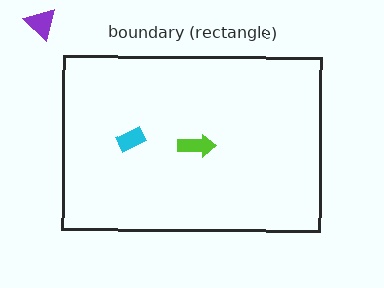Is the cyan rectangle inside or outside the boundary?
Inside.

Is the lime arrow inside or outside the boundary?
Inside.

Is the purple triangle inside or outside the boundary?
Outside.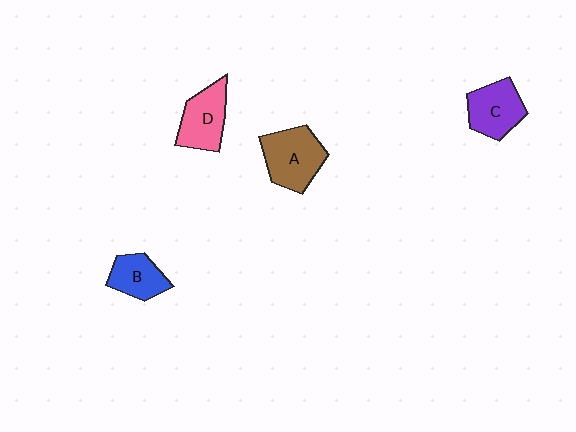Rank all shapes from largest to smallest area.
From largest to smallest: A (brown), D (pink), C (purple), B (blue).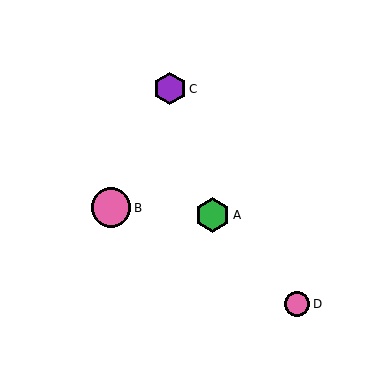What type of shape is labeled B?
Shape B is a pink circle.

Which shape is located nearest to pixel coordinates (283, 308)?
The pink circle (labeled D) at (297, 304) is nearest to that location.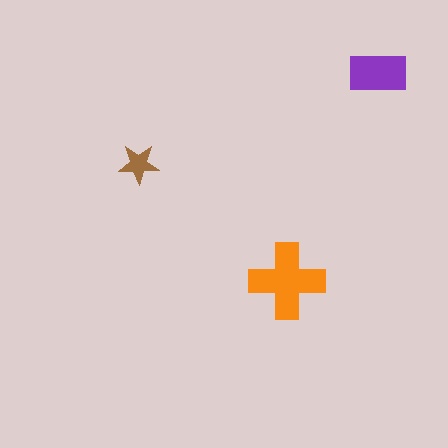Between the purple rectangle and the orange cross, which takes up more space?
The orange cross.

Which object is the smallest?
The brown star.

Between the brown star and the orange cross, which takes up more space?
The orange cross.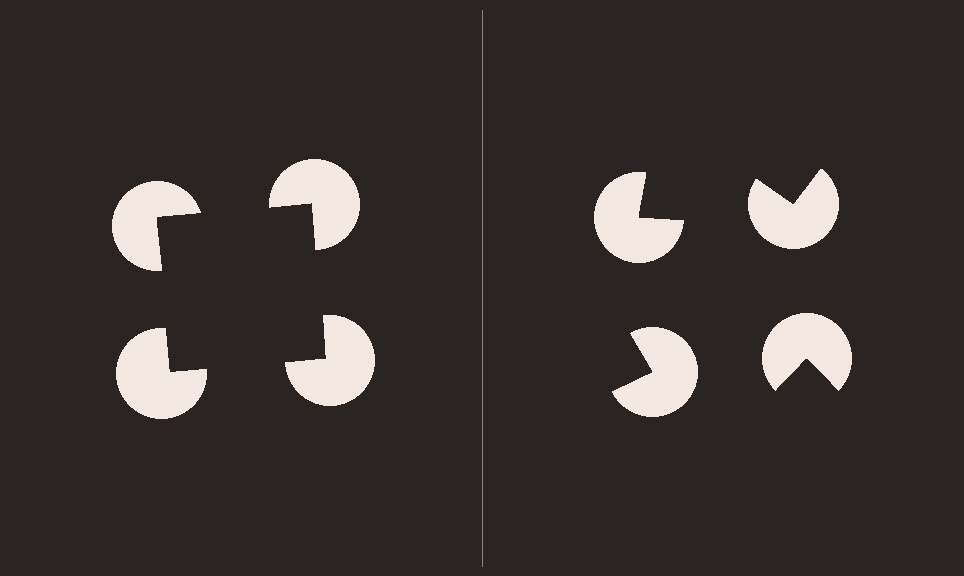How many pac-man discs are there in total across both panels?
8 — 4 on each side.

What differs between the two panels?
The pac-man discs are positioned identically on both sides; only the wedge orientations differ. On the left they align to a square; on the right they are misaligned.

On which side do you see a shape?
An illusory square appears on the left side. On the right side the wedge cuts are rotated, so no coherent shape forms.